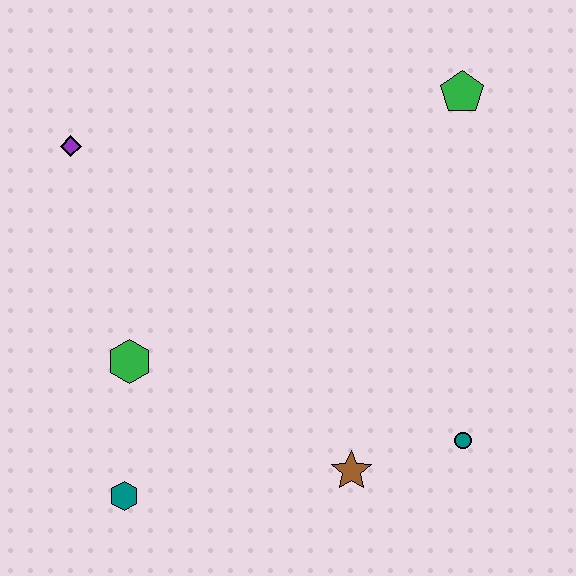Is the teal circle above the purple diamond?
No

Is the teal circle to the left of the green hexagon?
No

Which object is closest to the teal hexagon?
The green hexagon is closest to the teal hexagon.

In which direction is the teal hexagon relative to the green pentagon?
The teal hexagon is below the green pentagon.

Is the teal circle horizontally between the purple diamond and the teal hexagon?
No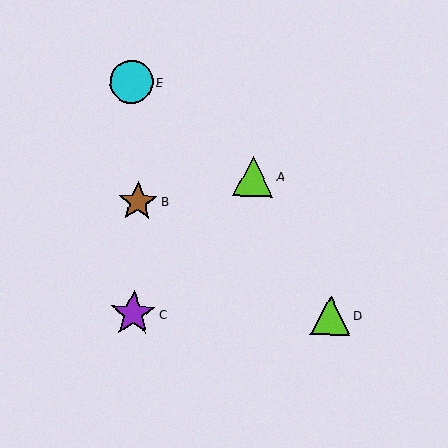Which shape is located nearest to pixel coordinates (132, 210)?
The brown star (labeled B) at (138, 202) is nearest to that location.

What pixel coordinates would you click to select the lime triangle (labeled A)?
Click at (253, 176) to select the lime triangle A.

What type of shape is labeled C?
Shape C is a purple star.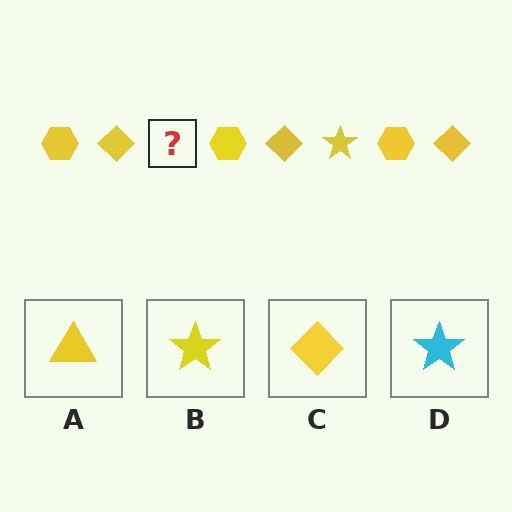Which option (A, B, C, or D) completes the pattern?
B.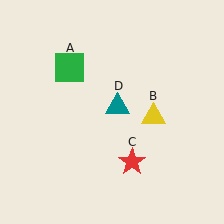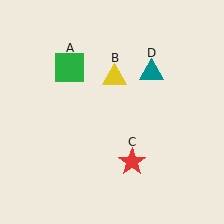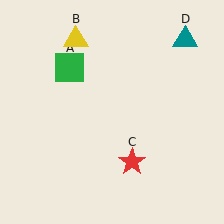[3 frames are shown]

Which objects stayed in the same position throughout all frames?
Green square (object A) and red star (object C) remained stationary.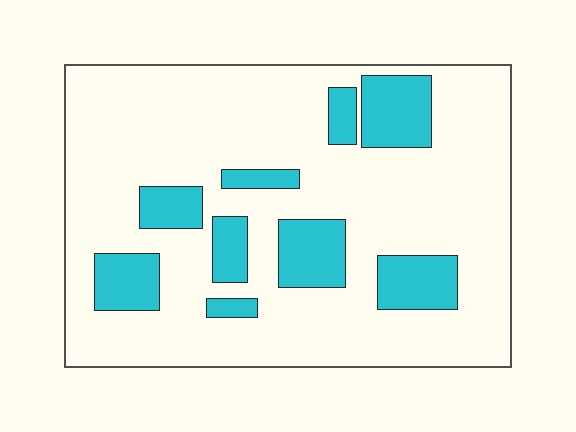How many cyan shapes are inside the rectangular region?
9.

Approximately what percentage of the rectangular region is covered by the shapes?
Approximately 20%.